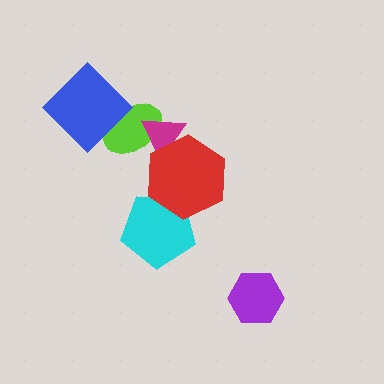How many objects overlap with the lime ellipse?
2 objects overlap with the lime ellipse.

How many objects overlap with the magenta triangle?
2 objects overlap with the magenta triangle.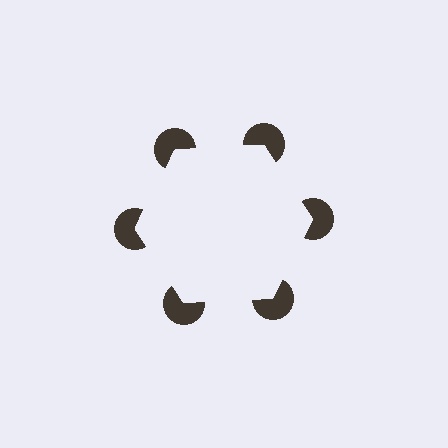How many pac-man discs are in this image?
There are 6 — one at each vertex of the illusory hexagon.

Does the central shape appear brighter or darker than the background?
It typically appears slightly brighter than the background, even though no actual brightness change is drawn.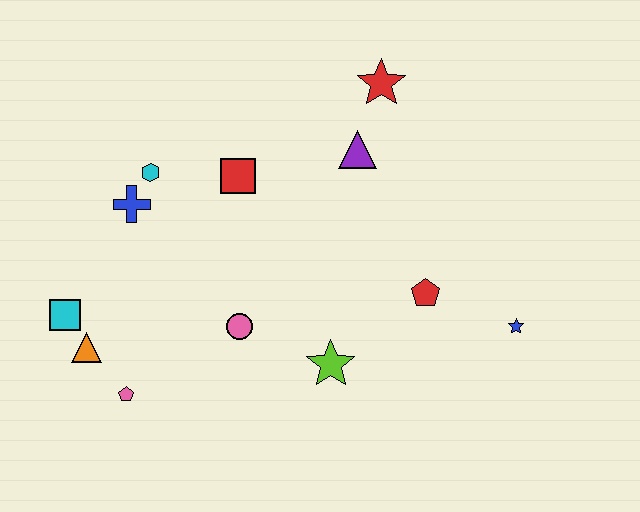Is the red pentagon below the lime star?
No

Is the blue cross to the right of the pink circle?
No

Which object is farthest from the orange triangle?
The blue star is farthest from the orange triangle.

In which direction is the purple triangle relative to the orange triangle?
The purple triangle is to the right of the orange triangle.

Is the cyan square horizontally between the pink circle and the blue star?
No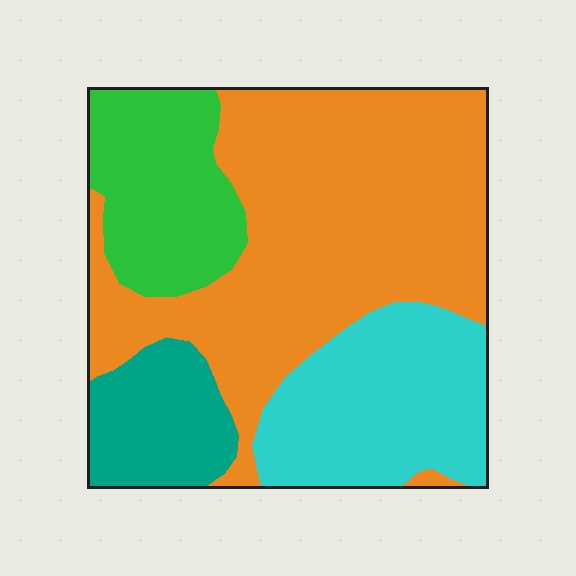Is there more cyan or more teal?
Cyan.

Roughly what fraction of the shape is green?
Green covers 17% of the shape.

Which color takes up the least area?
Teal, at roughly 10%.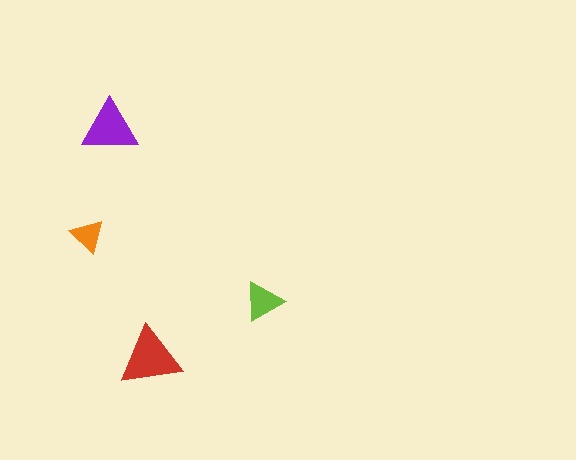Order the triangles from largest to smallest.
the red one, the purple one, the lime one, the orange one.